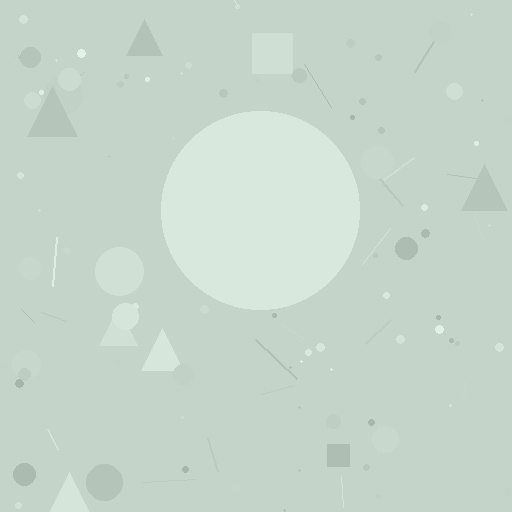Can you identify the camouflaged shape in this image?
The camouflaged shape is a circle.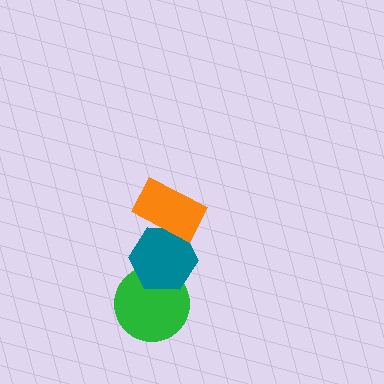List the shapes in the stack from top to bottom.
From top to bottom: the orange rectangle, the teal hexagon, the green circle.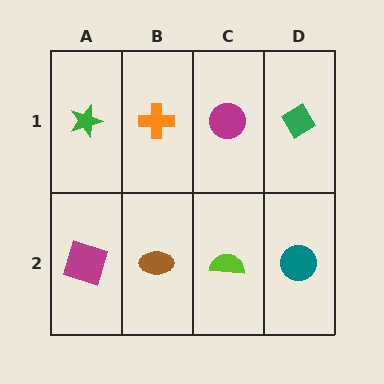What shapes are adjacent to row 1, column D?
A teal circle (row 2, column D), a magenta circle (row 1, column C).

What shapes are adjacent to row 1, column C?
A lime semicircle (row 2, column C), an orange cross (row 1, column B), a green diamond (row 1, column D).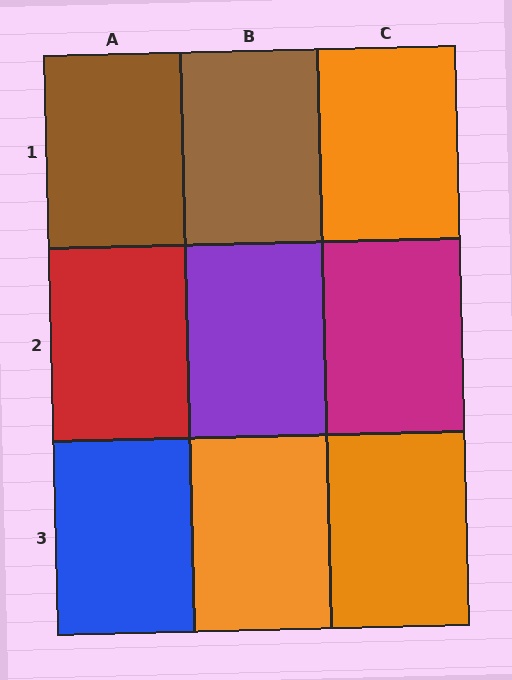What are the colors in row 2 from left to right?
Red, purple, magenta.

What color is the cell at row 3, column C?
Orange.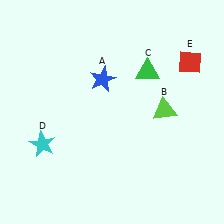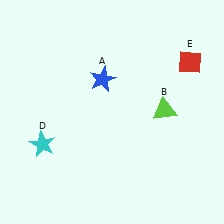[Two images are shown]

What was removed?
The green triangle (C) was removed in Image 2.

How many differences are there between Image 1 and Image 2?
There is 1 difference between the two images.